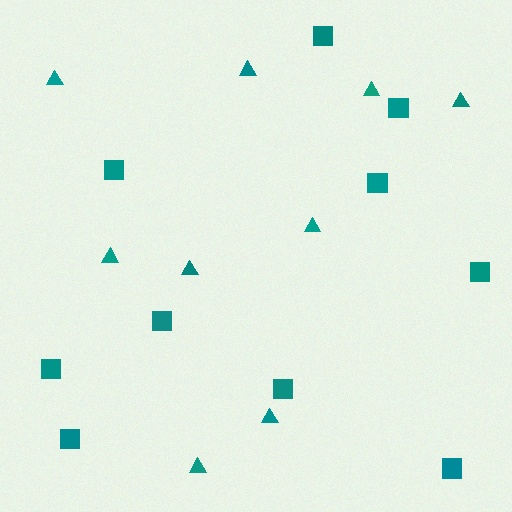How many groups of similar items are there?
There are 2 groups: one group of squares (10) and one group of triangles (9).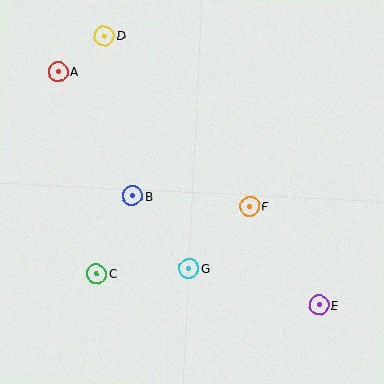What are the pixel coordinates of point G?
Point G is at (189, 268).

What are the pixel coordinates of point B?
Point B is at (132, 196).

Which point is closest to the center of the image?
Point F at (249, 206) is closest to the center.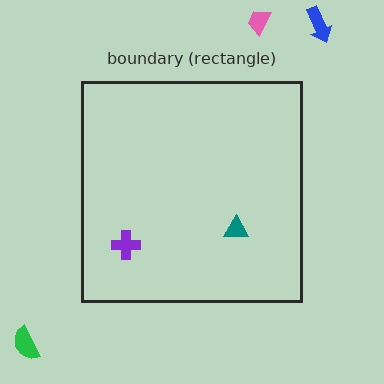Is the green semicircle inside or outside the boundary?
Outside.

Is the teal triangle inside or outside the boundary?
Inside.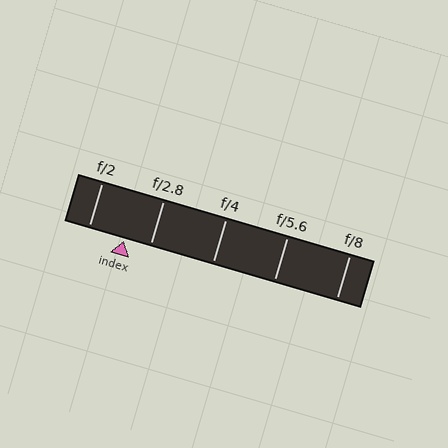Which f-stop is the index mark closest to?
The index mark is closest to f/2.8.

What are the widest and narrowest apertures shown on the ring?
The widest aperture shown is f/2 and the narrowest is f/8.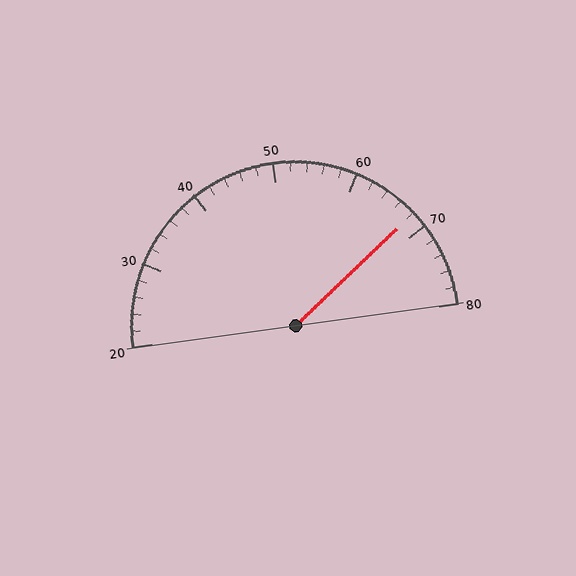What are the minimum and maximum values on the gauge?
The gauge ranges from 20 to 80.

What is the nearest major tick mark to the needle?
The nearest major tick mark is 70.